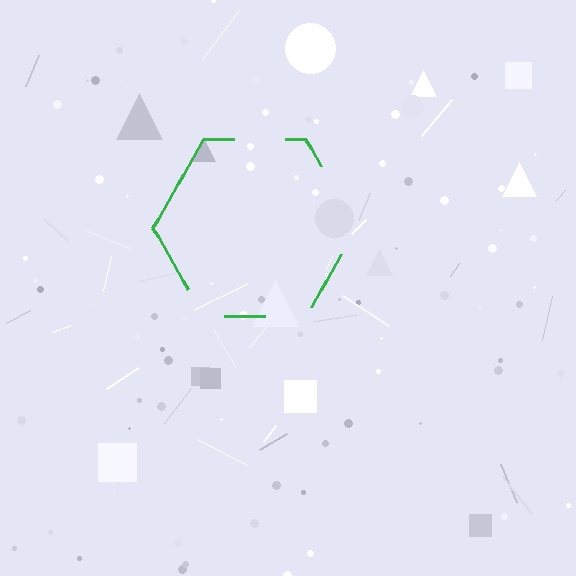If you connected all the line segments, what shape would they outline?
They would outline a hexagon.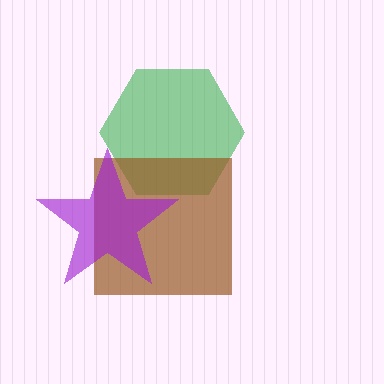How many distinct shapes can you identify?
There are 3 distinct shapes: a green hexagon, a brown square, a purple star.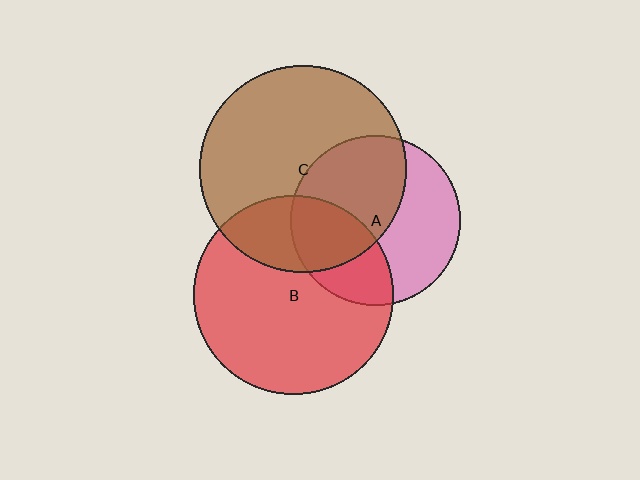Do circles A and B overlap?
Yes.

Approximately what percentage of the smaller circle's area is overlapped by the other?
Approximately 35%.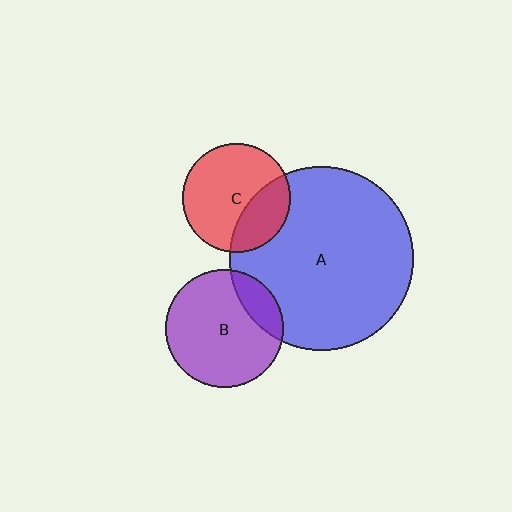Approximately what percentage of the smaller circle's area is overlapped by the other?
Approximately 20%.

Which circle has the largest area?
Circle A (blue).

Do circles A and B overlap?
Yes.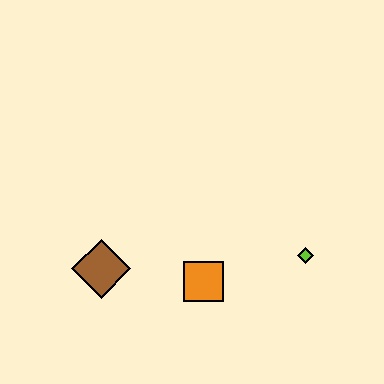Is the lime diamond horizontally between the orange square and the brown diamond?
No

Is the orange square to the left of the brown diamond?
No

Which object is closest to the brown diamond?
The orange square is closest to the brown diamond.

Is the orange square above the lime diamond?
No